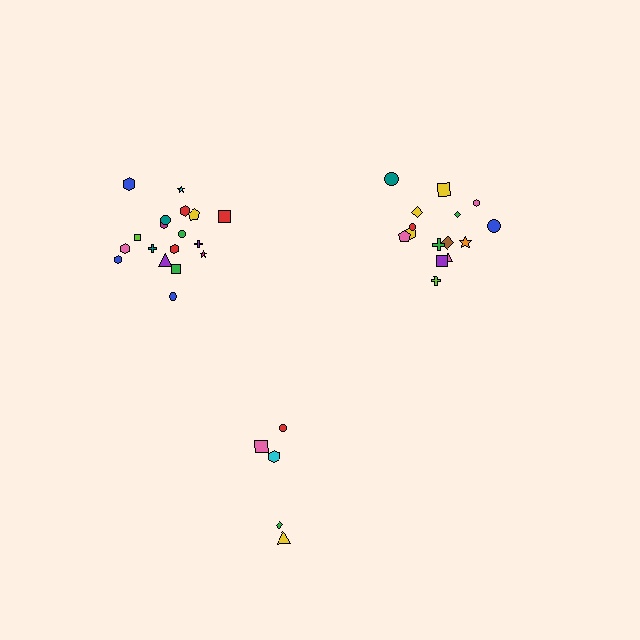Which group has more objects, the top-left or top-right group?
The top-left group.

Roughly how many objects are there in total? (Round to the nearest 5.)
Roughly 40 objects in total.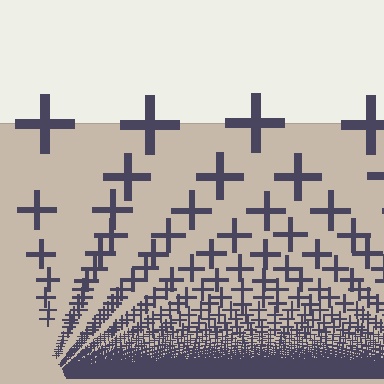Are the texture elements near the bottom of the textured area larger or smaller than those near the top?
Smaller. The gradient is inverted — elements near the bottom are smaller and denser.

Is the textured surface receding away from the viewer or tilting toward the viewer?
The surface appears to tilt toward the viewer. Texture elements get larger and sparser toward the top.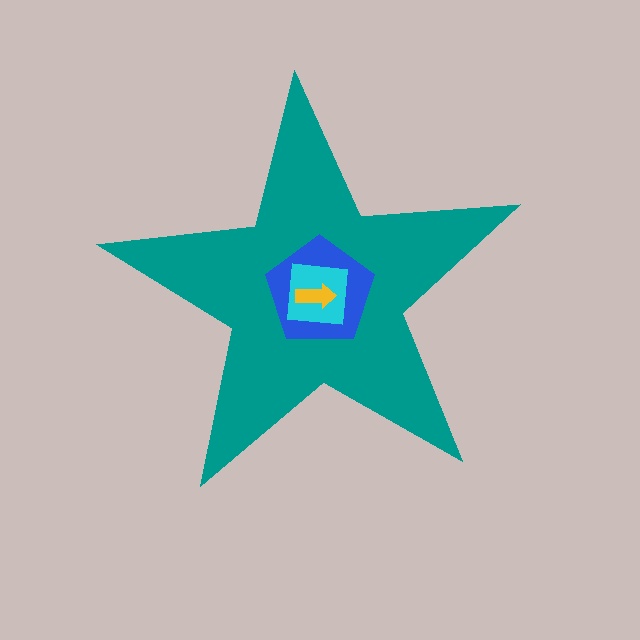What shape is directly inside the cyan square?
The yellow arrow.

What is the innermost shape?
The yellow arrow.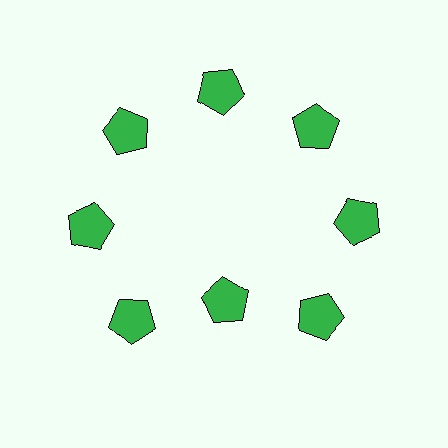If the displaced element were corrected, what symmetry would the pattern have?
It would have 8-fold rotational symmetry — the pattern would map onto itself every 45 degrees.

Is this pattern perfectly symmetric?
No. The 8 green pentagons are arranged in a ring, but one element near the 6 o'clock position is pulled inward toward the center, breaking the 8-fold rotational symmetry.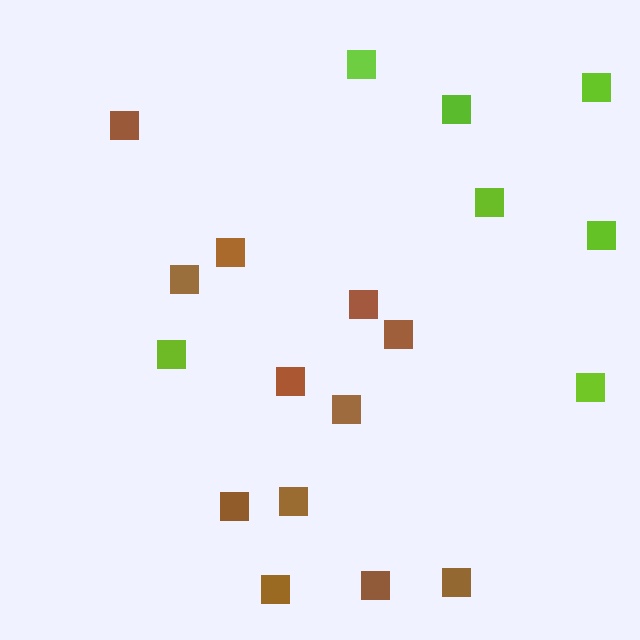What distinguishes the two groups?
There are 2 groups: one group of brown squares (12) and one group of lime squares (7).